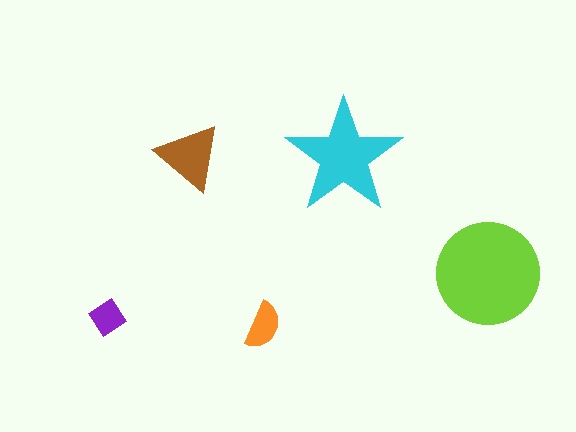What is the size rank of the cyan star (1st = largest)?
2nd.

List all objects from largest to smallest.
The lime circle, the cyan star, the brown triangle, the orange semicircle, the purple diamond.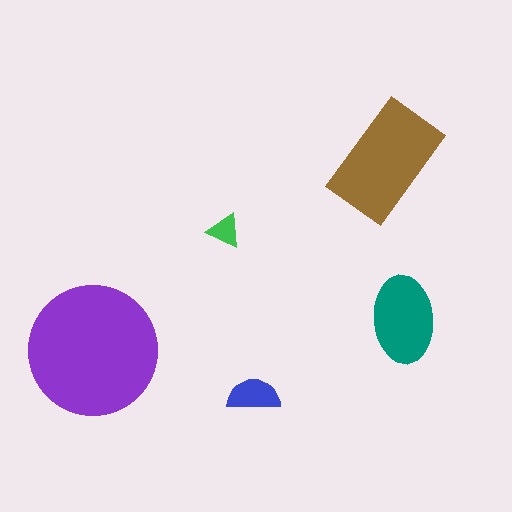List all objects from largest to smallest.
The purple circle, the brown rectangle, the teal ellipse, the blue semicircle, the green triangle.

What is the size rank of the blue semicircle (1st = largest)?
4th.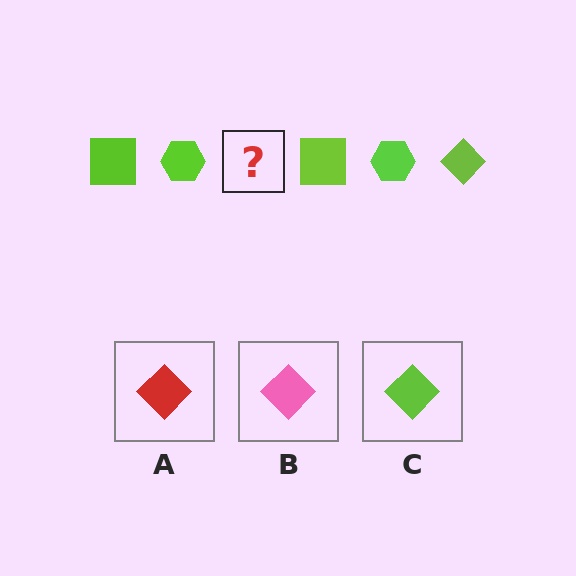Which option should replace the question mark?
Option C.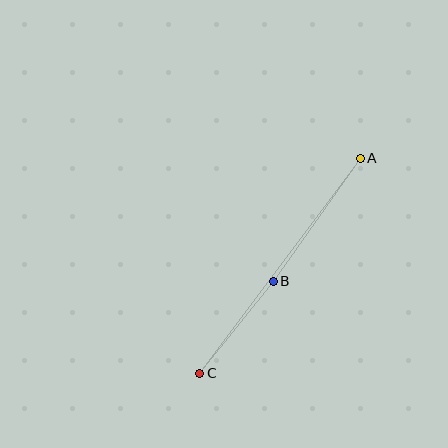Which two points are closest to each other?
Points B and C are closest to each other.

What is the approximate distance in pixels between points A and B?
The distance between A and B is approximately 151 pixels.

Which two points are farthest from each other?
Points A and C are farthest from each other.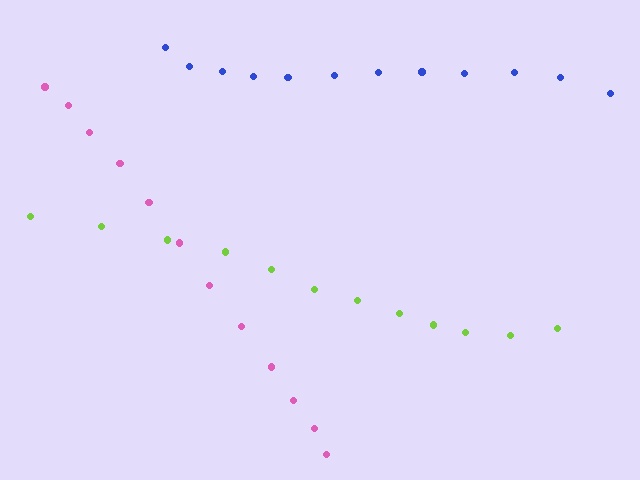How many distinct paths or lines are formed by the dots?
There are 3 distinct paths.